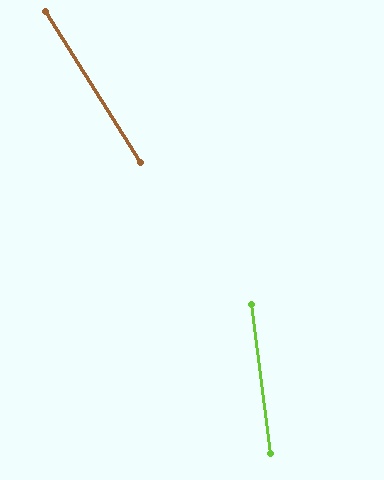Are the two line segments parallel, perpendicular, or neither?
Neither parallel nor perpendicular — they differ by about 25°.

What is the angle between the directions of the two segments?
Approximately 25 degrees.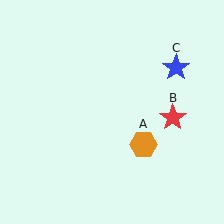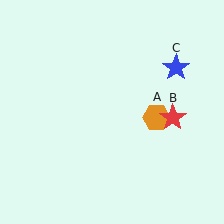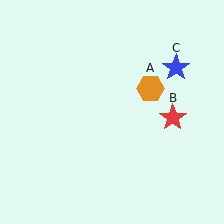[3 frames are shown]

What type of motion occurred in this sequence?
The orange hexagon (object A) rotated counterclockwise around the center of the scene.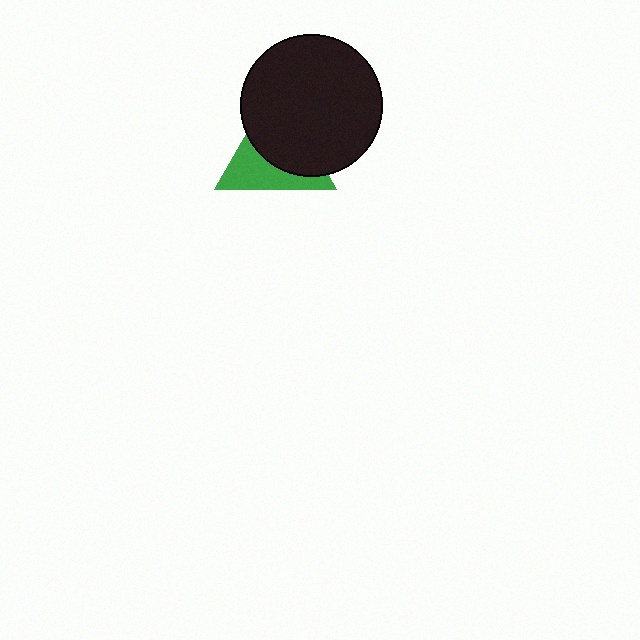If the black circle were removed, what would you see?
You would see the complete green triangle.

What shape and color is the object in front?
The object in front is a black circle.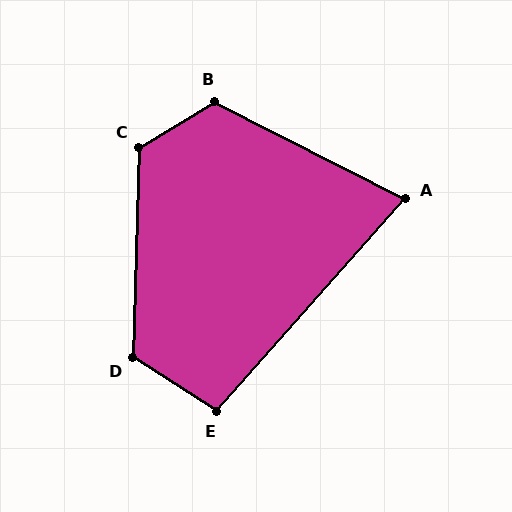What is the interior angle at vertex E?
Approximately 99 degrees (obtuse).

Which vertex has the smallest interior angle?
A, at approximately 75 degrees.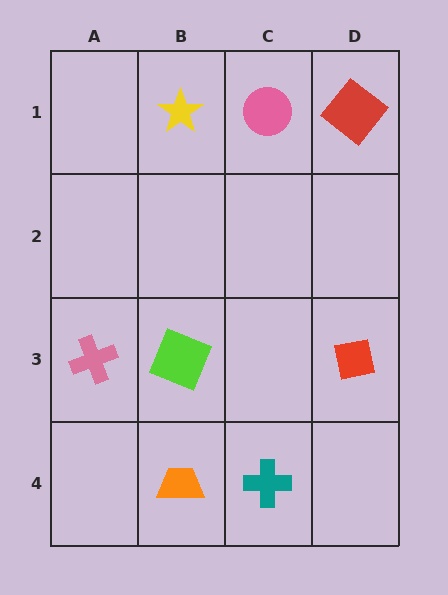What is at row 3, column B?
A lime square.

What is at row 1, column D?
A red diamond.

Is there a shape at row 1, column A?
No, that cell is empty.